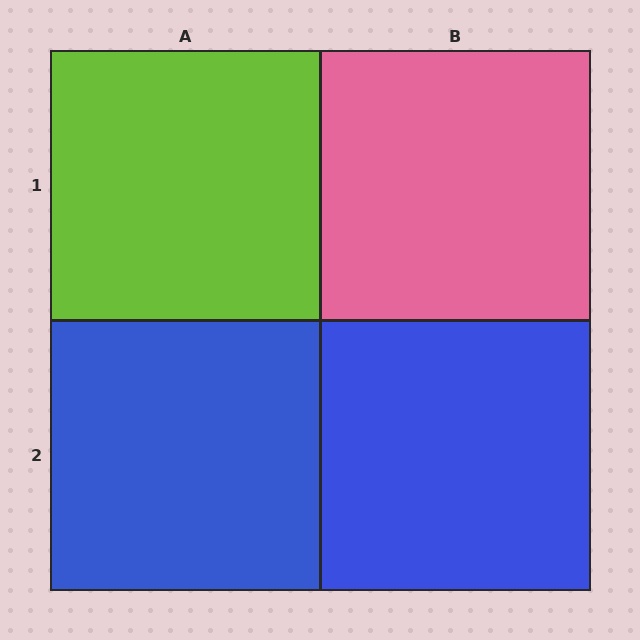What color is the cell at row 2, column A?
Blue.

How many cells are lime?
1 cell is lime.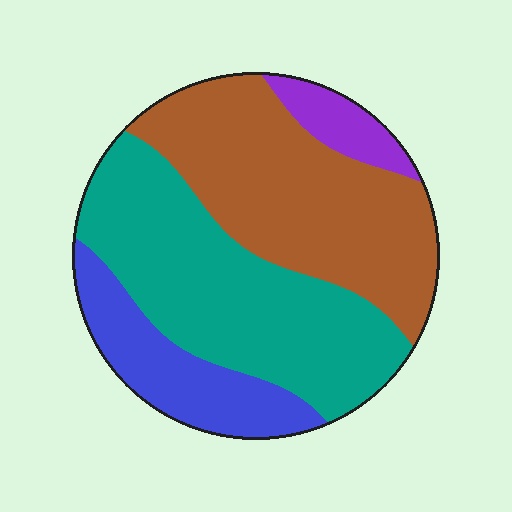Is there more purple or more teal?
Teal.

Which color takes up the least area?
Purple, at roughly 5%.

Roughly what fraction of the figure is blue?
Blue takes up about one sixth (1/6) of the figure.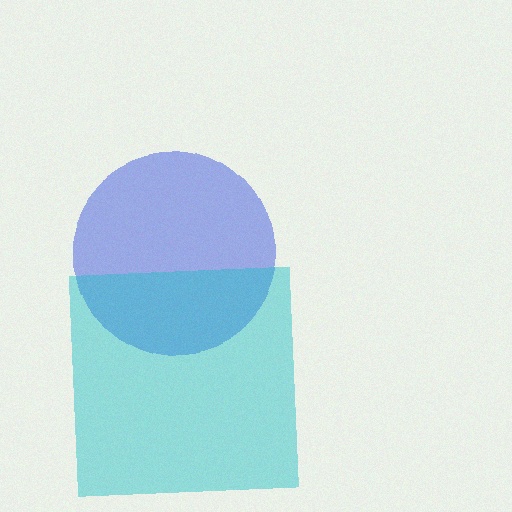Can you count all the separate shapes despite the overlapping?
Yes, there are 2 separate shapes.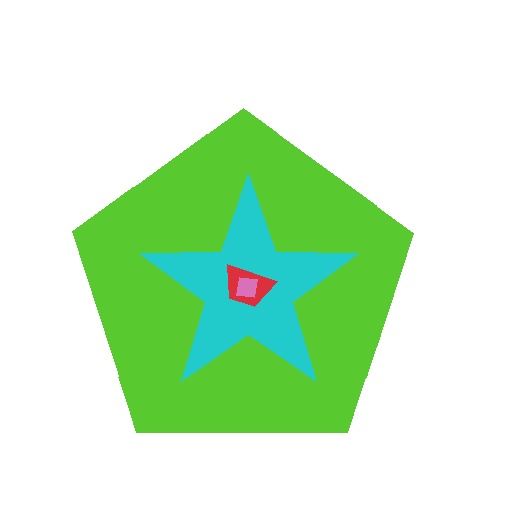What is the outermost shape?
The lime pentagon.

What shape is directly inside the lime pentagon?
The cyan star.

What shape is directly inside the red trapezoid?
The pink square.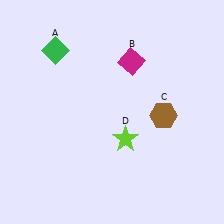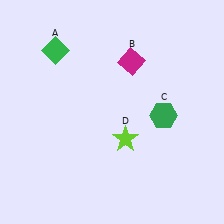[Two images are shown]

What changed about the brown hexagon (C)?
In Image 1, C is brown. In Image 2, it changed to green.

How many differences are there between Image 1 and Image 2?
There is 1 difference between the two images.